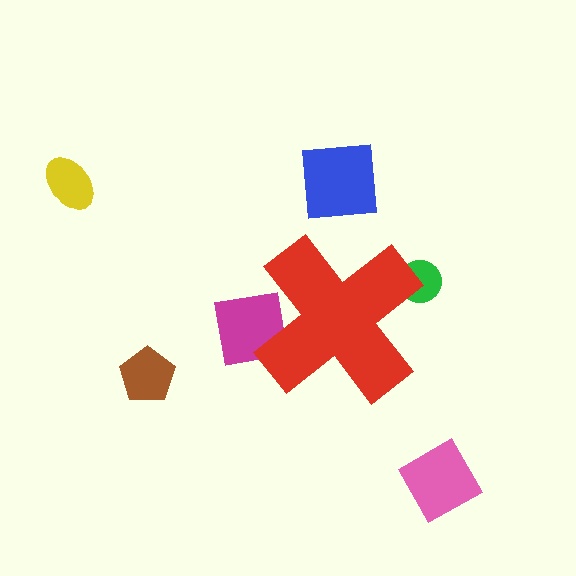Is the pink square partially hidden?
No, the pink square is fully visible.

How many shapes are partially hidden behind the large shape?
2 shapes are partially hidden.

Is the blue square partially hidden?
No, the blue square is fully visible.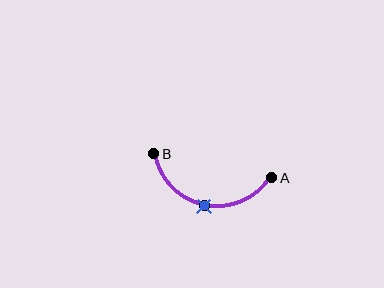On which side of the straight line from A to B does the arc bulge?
The arc bulges below the straight line connecting A and B.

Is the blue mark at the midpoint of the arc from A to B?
Yes. The blue mark lies on the arc at equal arc-length from both A and B — it is the arc midpoint.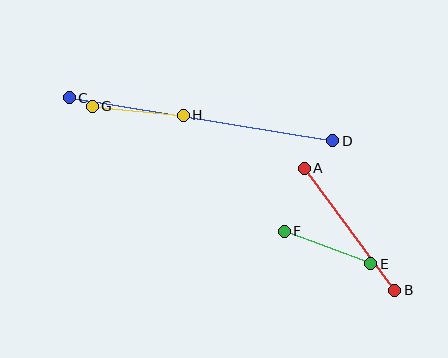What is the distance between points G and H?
The distance is approximately 92 pixels.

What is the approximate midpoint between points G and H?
The midpoint is at approximately (138, 111) pixels.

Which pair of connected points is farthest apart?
Points C and D are farthest apart.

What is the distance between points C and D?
The distance is approximately 267 pixels.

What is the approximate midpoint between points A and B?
The midpoint is at approximately (349, 229) pixels.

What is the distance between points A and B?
The distance is approximately 152 pixels.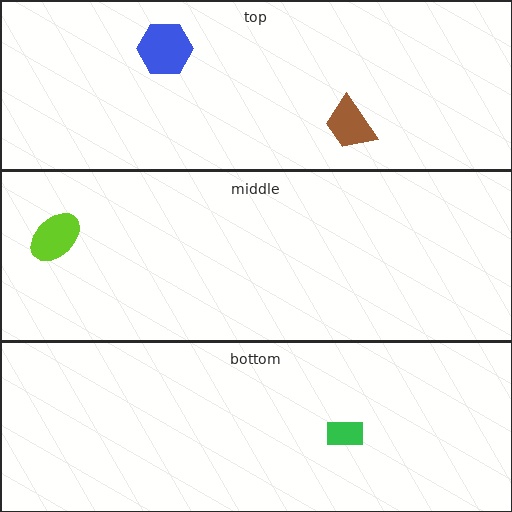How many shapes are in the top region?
2.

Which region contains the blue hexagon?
The top region.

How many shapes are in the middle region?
1.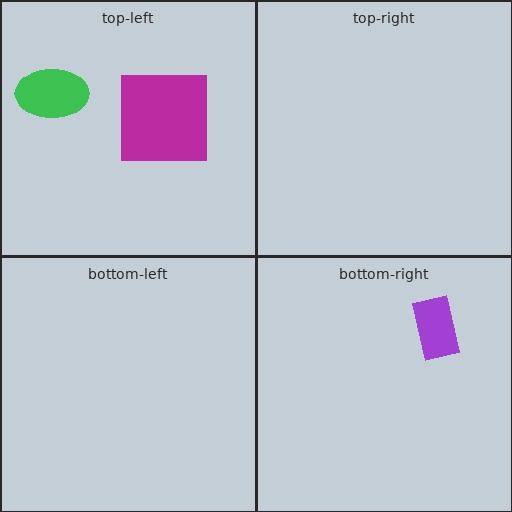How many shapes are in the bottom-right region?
1.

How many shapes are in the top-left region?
2.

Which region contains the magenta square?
The top-left region.